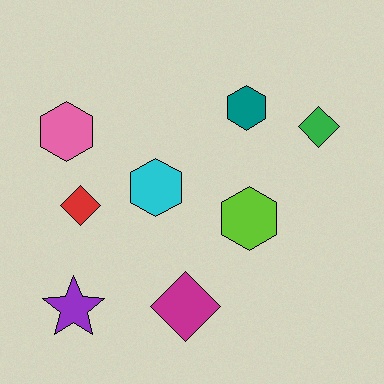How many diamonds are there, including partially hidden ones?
There are 3 diamonds.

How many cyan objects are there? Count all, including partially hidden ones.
There is 1 cyan object.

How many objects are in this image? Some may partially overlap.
There are 8 objects.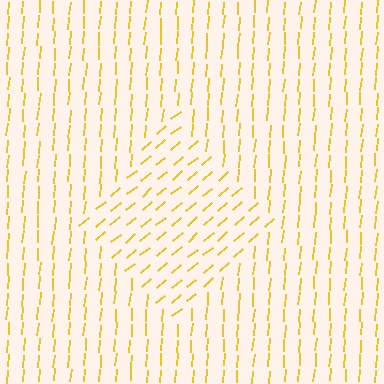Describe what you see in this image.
The image is filled with small yellow line segments. A diamond region in the image has lines oriented differently from the surrounding lines, creating a visible texture boundary.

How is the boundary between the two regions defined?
The boundary is defined purely by a change in line orientation (approximately 45 degrees difference). All lines are the same color and thickness.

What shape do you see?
I see a diamond.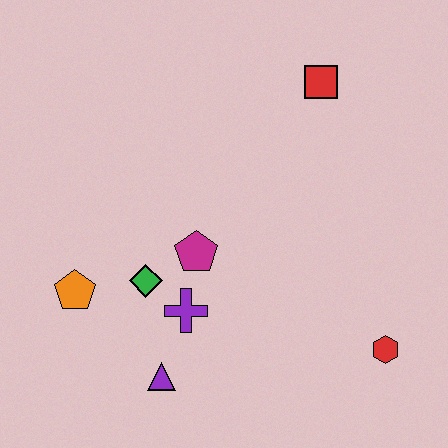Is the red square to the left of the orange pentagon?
No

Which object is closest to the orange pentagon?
The green diamond is closest to the orange pentagon.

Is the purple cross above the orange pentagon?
No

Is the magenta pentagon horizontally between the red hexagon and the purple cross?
Yes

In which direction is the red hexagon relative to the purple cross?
The red hexagon is to the right of the purple cross.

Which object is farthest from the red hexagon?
The orange pentagon is farthest from the red hexagon.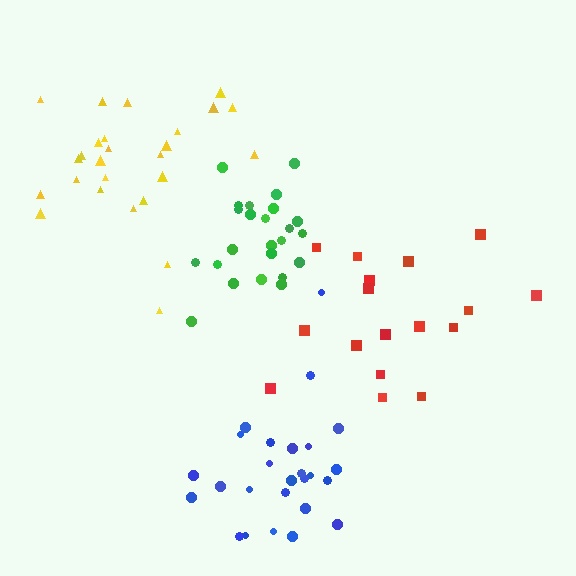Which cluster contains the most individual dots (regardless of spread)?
Yellow (26).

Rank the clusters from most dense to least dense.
green, yellow, blue, red.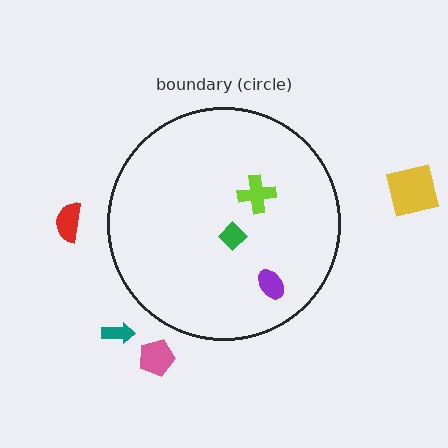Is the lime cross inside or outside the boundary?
Inside.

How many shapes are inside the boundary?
3 inside, 4 outside.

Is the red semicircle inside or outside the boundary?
Outside.